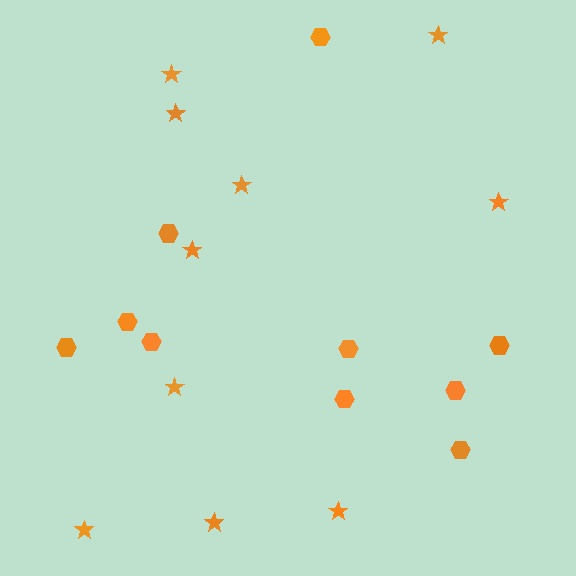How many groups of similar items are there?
There are 2 groups: one group of hexagons (10) and one group of stars (10).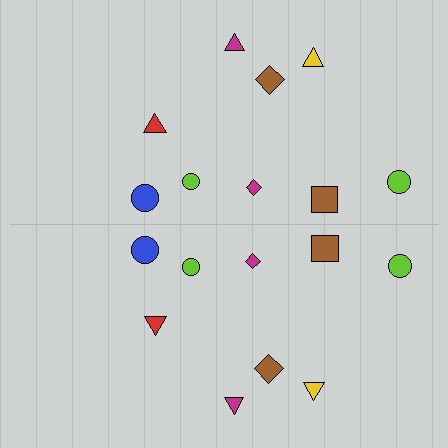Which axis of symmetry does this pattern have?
The pattern has a horizontal axis of symmetry running through the center of the image.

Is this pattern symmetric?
Yes, this pattern has bilateral (reflection) symmetry.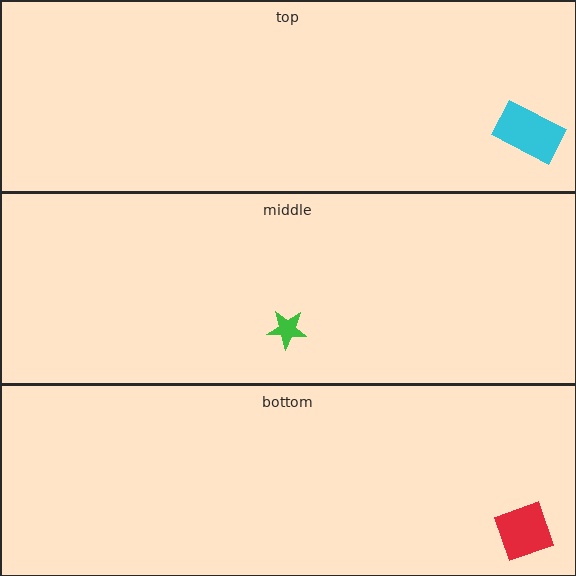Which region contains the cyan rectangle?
The top region.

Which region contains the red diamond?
The bottom region.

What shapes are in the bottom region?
The red diamond.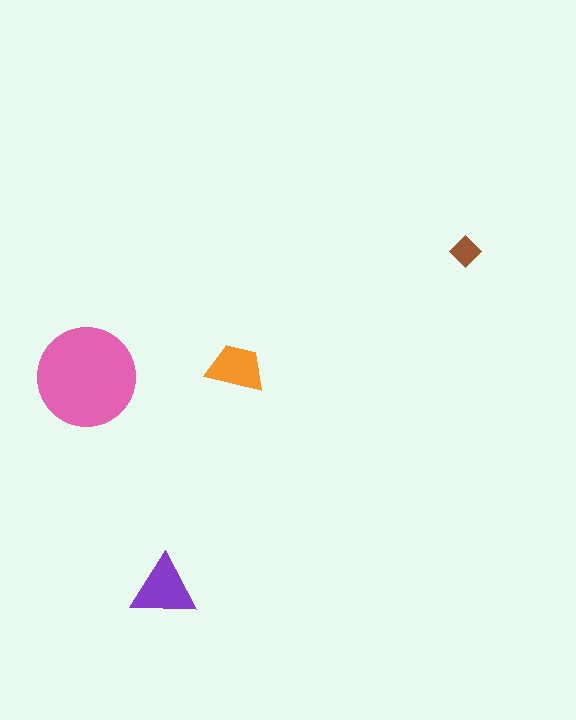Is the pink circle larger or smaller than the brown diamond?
Larger.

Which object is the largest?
The pink circle.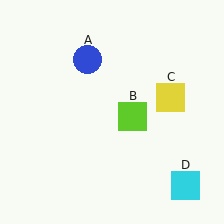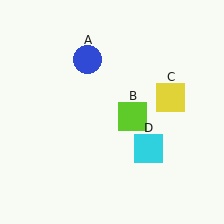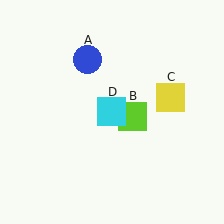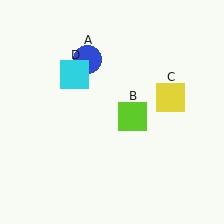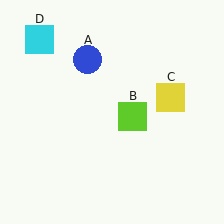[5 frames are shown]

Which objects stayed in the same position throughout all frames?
Blue circle (object A) and lime square (object B) and yellow square (object C) remained stationary.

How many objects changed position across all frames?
1 object changed position: cyan square (object D).